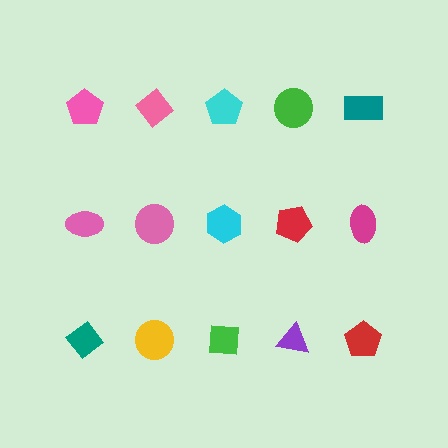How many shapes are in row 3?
5 shapes.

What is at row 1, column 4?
A green circle.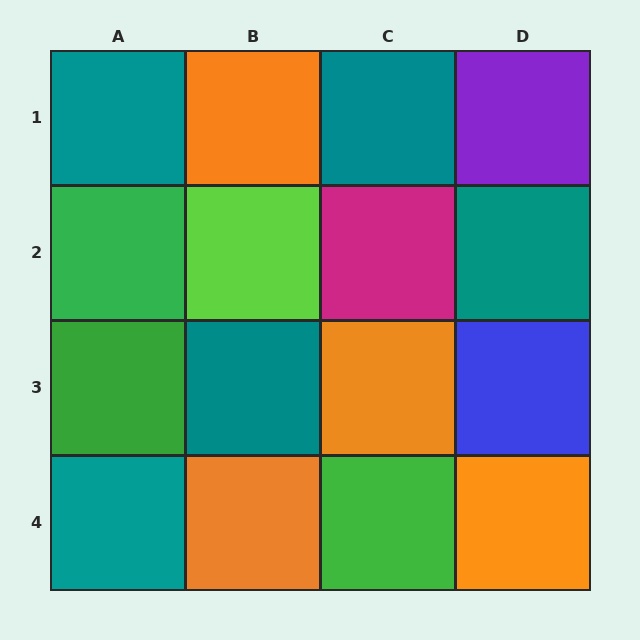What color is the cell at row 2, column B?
Lime.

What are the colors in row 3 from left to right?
Green, teal, orange, blue.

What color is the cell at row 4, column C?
Green.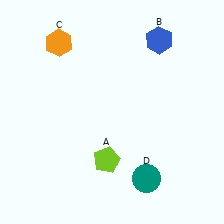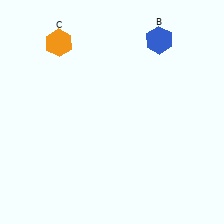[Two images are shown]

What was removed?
The lime pentagon (A), the teal circle (D) were removed in Image 2.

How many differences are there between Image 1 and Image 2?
There are 2 differences between the two images.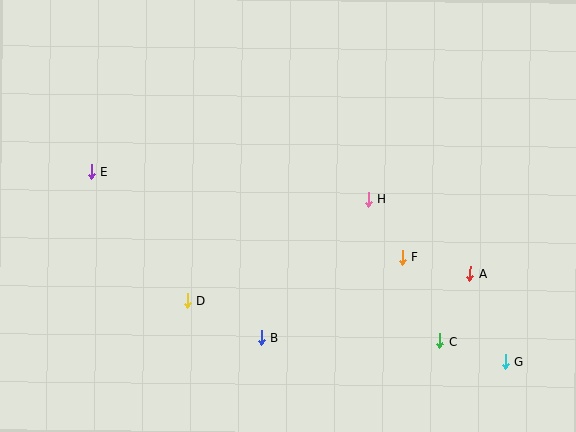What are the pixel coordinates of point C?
Point C is at (440, 341).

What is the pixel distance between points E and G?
The distance between E and G is 455 pixels.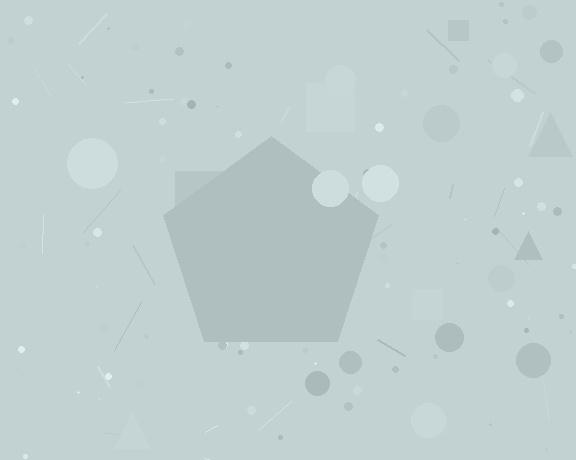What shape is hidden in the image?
A pentagon is hidden in the image.